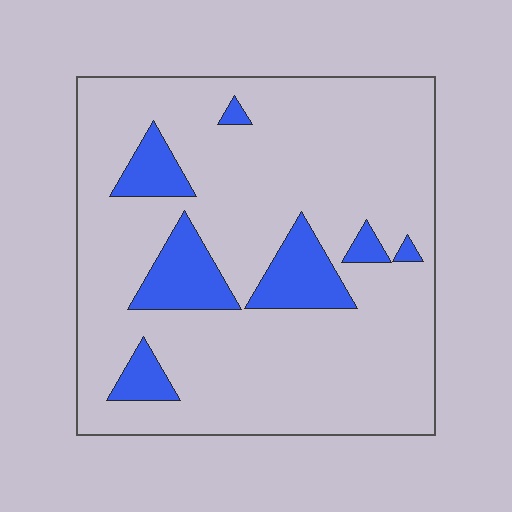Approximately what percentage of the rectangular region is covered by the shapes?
Approximately 15%.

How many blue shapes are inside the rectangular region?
7.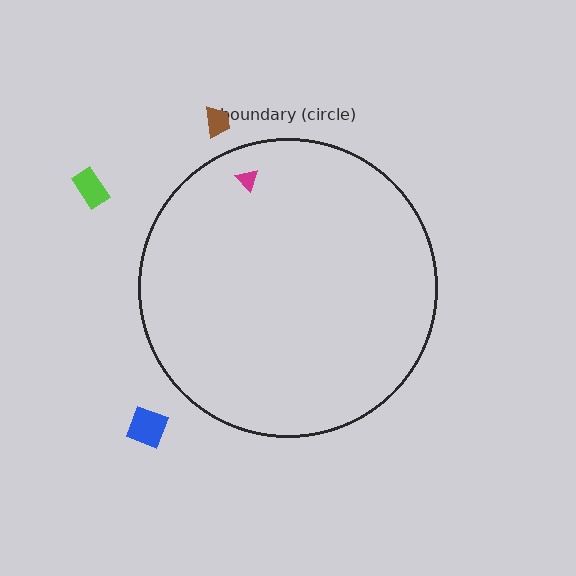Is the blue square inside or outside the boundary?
Outside.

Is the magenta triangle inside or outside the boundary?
Inside.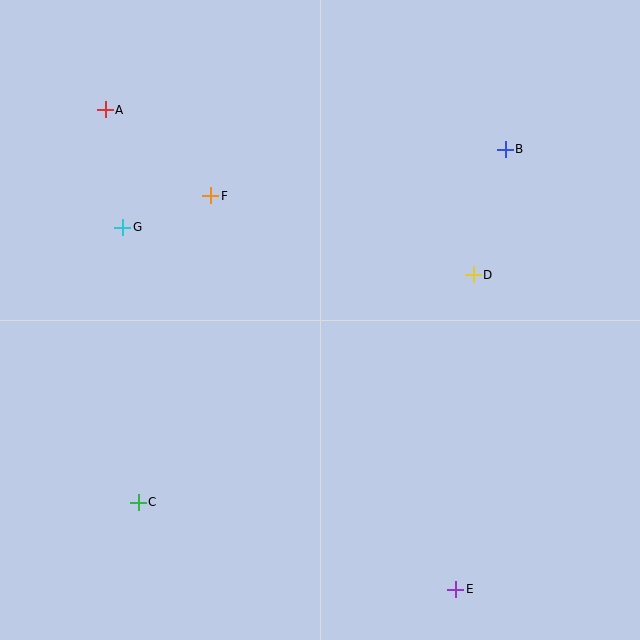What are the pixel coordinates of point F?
Point F is at (211, 196).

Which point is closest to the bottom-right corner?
Point E is closest to the bottom-right corner.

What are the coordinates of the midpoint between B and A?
The midpoint between B and A is at (305, 130).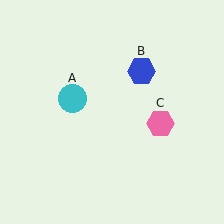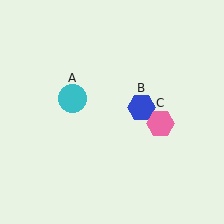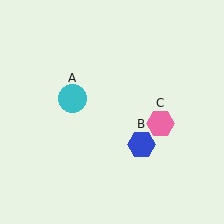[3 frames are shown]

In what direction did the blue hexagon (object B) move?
The blue hexagon (object B) moved down.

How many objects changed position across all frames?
1 object changed position: blue hexagon (object B).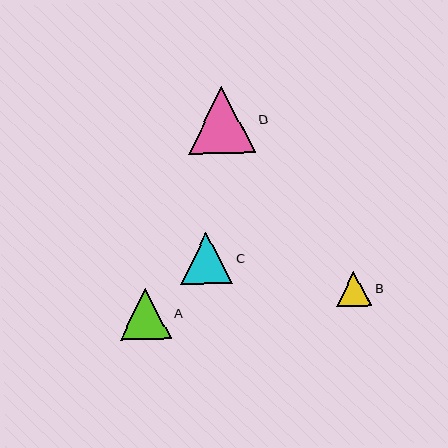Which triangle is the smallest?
Triangle B is the smallest with a size of approximately 35 pixels.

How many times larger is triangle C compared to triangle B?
Triangle C is approximately 1.5 times the size of triangle B.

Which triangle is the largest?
Triangle D is the largest with a size of approximately 67 pixels.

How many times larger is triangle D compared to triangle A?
Triangle D is approximately 1.3 times the size of triangle A.